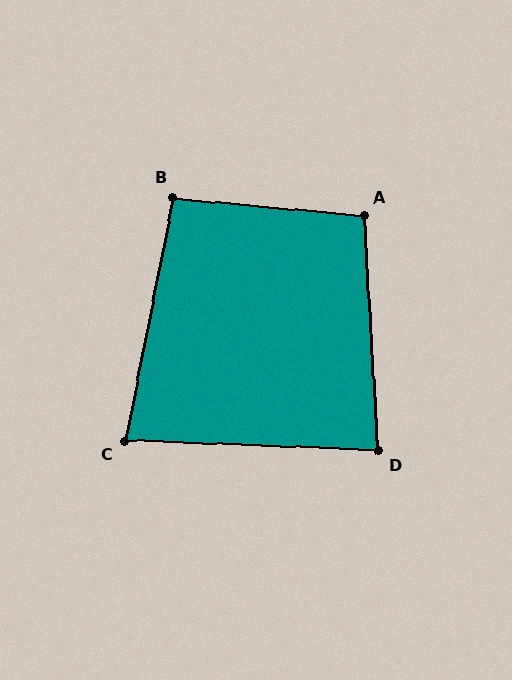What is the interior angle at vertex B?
Approximately 96 degrees (obtuse).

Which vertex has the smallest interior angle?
C, at approximately 81 degrees.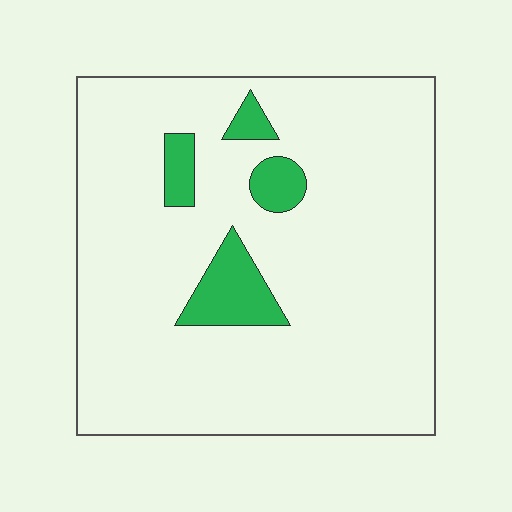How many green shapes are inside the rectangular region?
4.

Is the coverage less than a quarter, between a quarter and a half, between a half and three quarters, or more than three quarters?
Less than a quarter.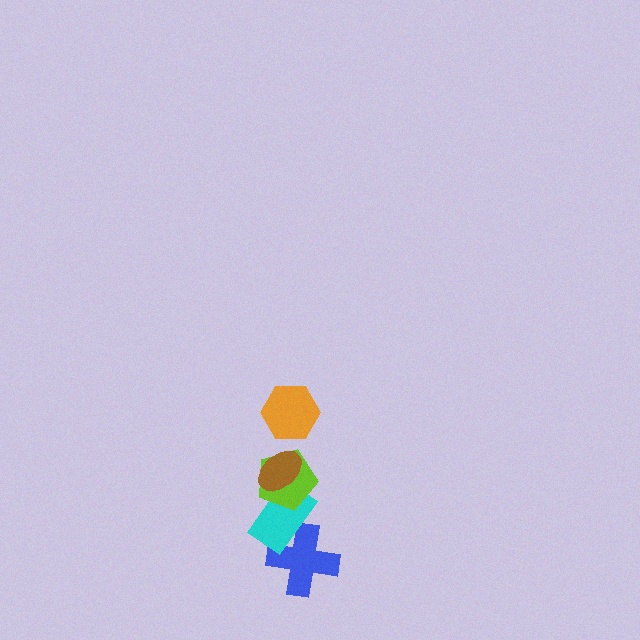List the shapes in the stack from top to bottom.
From top to bottom: the orange hexagon, the brown ellipse, the lime pentagon, the cyan rectangle, the blue cross.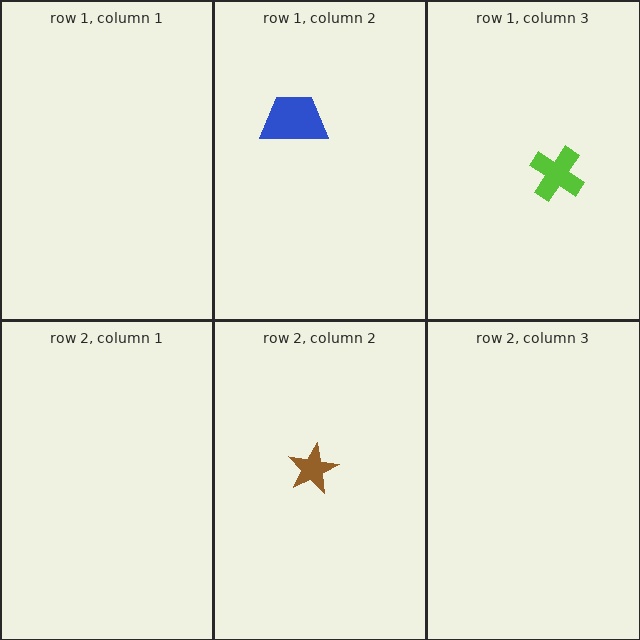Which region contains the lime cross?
The row 1, column 3 region.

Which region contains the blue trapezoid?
The row 1, column 2 region.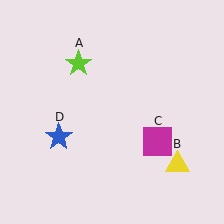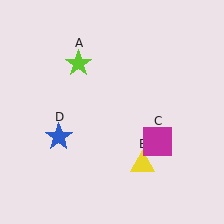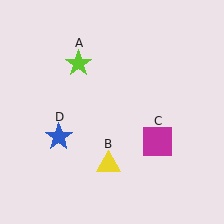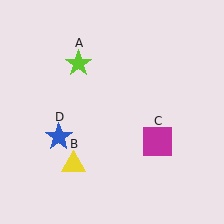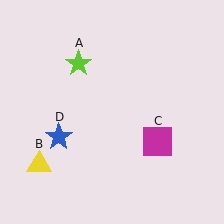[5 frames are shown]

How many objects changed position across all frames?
1 object changed position: yellow triangle (object B).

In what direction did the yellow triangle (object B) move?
The yellow triangle (object B) moved left.